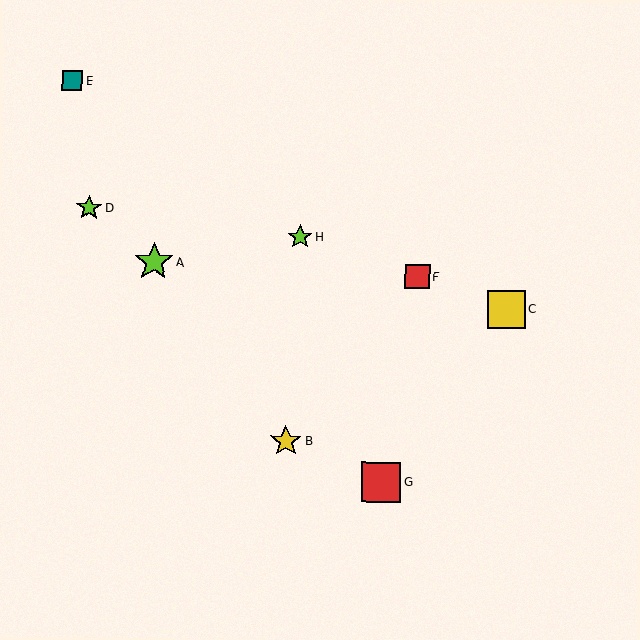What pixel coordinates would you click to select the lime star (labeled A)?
Click at (154, 262) to select the lime star A.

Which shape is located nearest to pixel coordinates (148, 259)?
The lime star (labeled A) at (154, 262) is nearest to that location.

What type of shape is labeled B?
Shape B is a yellow star.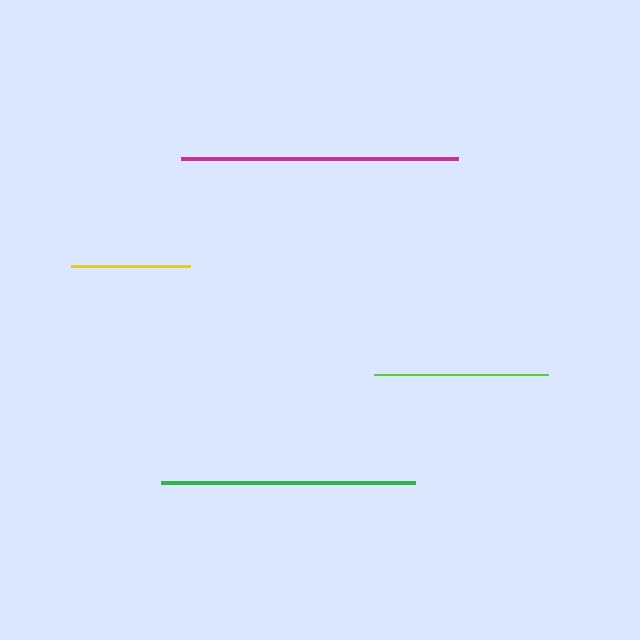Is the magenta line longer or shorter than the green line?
The magenta line is longer than the green line.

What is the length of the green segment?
The green segment is approximately 255 pixels long.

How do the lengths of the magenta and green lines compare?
The magenta and green lines are approximately the same length.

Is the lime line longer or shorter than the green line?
The green line is longer than the lime line.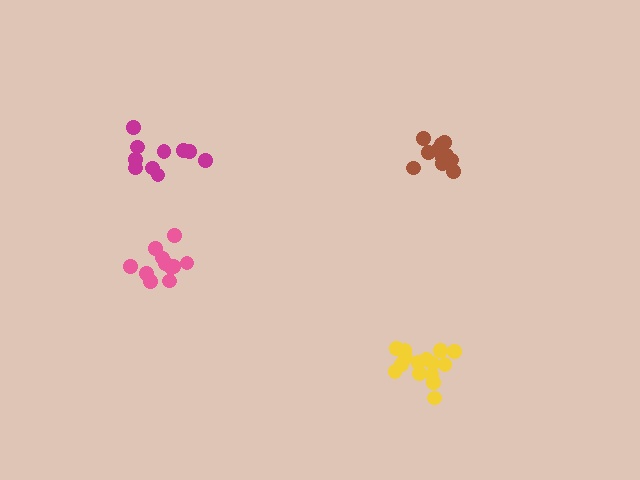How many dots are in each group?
Group 1: 15 dots, Group 2: 11 dots, Group 3: 10 dots, Group 4: 11 dots (47 total).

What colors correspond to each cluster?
The clusters are colored: yellow, pink, magenta, brown.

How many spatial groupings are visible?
There are 4 spatial groupings.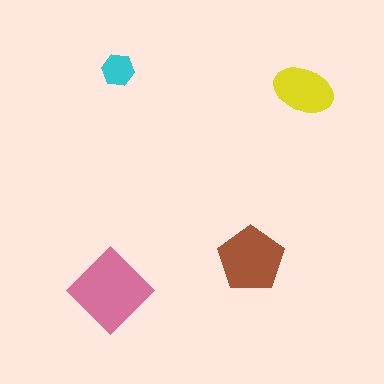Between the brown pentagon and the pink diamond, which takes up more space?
The pink diamond.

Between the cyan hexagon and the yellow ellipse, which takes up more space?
The yellow ellipse.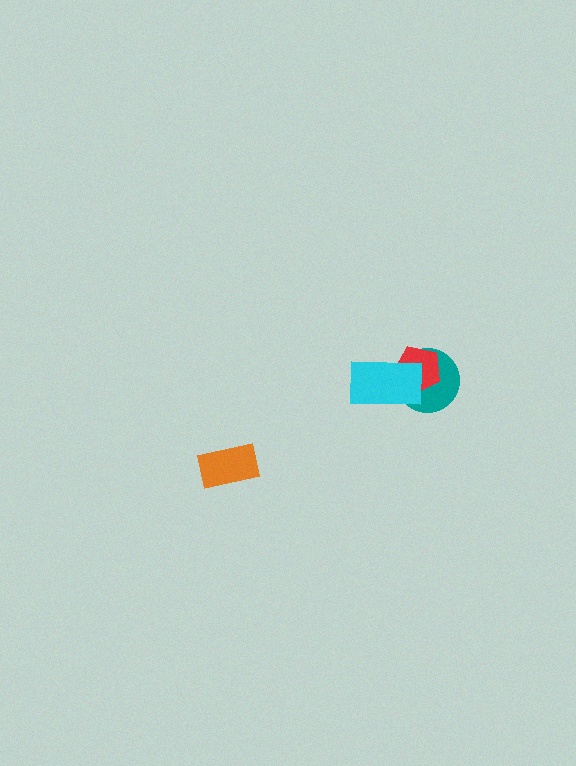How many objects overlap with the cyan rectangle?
2 objects overlap with the cyan rectangle.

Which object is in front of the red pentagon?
The cyan rectangle is in front of the red pentagon.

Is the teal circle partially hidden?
Yes, it is partially covered by another shape.